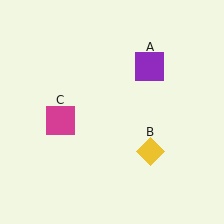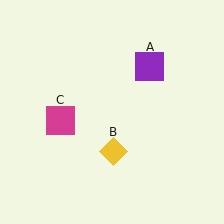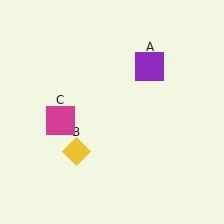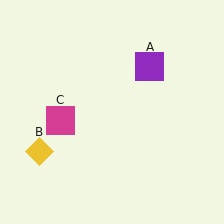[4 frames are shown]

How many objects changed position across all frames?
1 object changed position: yellow diamond (object B).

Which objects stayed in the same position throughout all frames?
Purple square (object A) and magenta square (object C) remained stationary.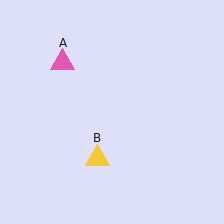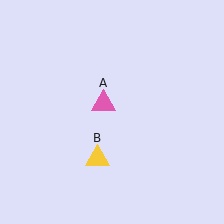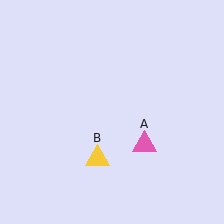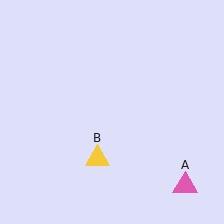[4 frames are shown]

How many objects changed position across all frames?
1 object changed position: pink triangle (object A).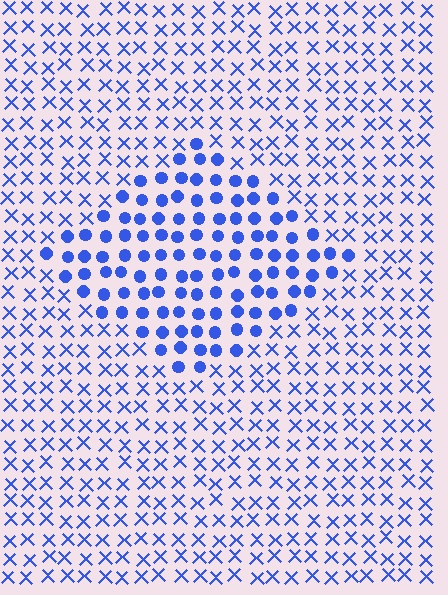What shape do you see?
I see a diamond.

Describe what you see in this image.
The image is filled with small blue elements arranged in a uniform grid. A diamond-shaped region contains circles, while the surrounding area contains X marks. The boundary is defined purely by the change in element shape.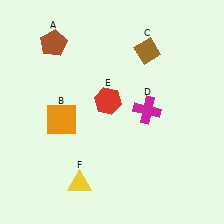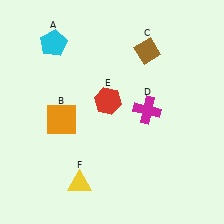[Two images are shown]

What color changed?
The pentagon (A) changed from brown in Image 1 to cyan in Image 2.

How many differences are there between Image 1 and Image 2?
There is 1 difference between the two images.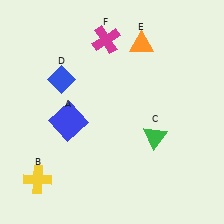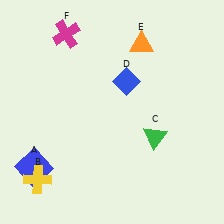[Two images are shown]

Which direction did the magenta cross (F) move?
The magenta cross (F) moved left.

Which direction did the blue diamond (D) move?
The blue diamond (D) moved right.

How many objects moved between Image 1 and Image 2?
3 objects moved between the two images.